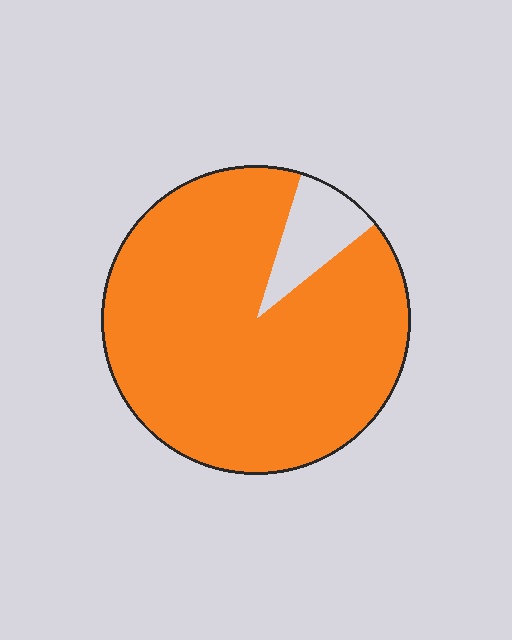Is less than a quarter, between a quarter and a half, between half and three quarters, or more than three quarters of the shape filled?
More than three quarters.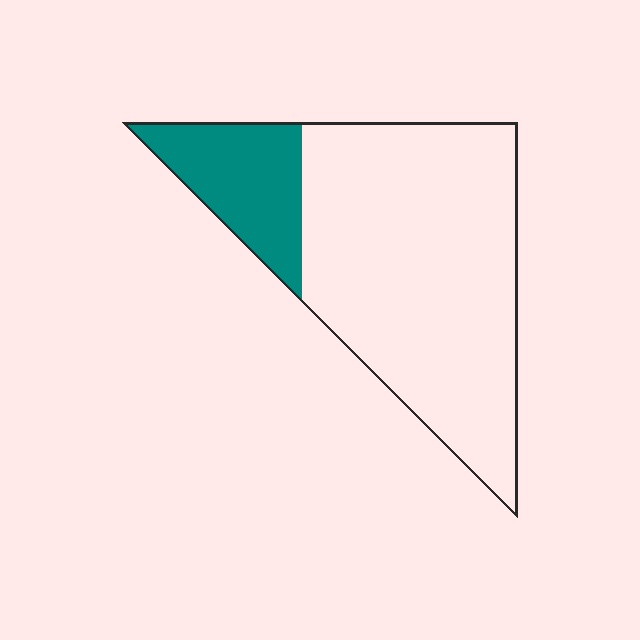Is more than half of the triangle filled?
No.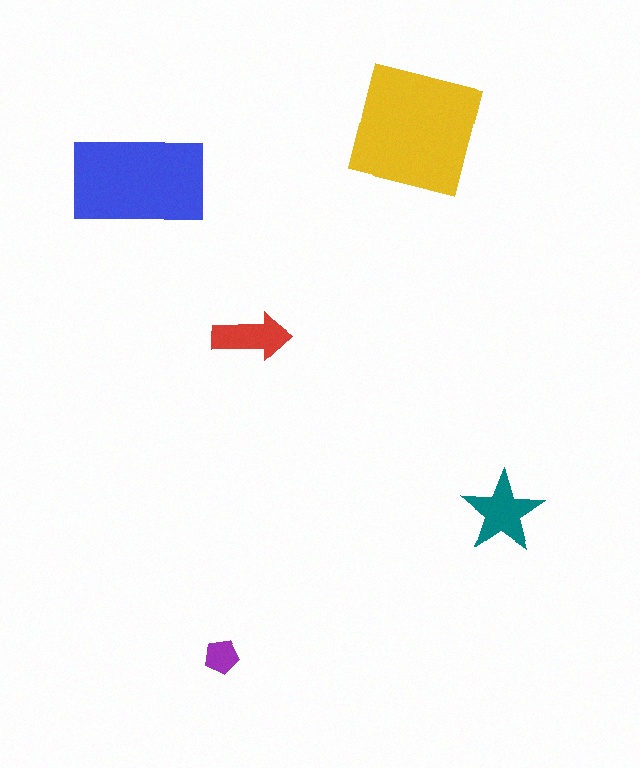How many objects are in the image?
There are 5 objects in the image.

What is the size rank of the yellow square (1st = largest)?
1st.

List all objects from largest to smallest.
The yellow square, the blue rectangle, the teal star, the red arrow, the purple pentagon.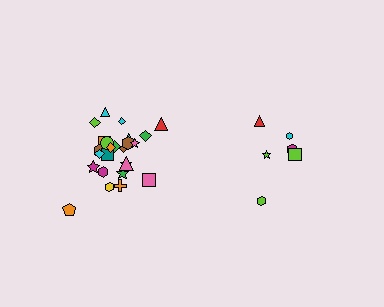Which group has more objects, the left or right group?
The left group.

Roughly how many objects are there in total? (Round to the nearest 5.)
Roughly 30 objects in total.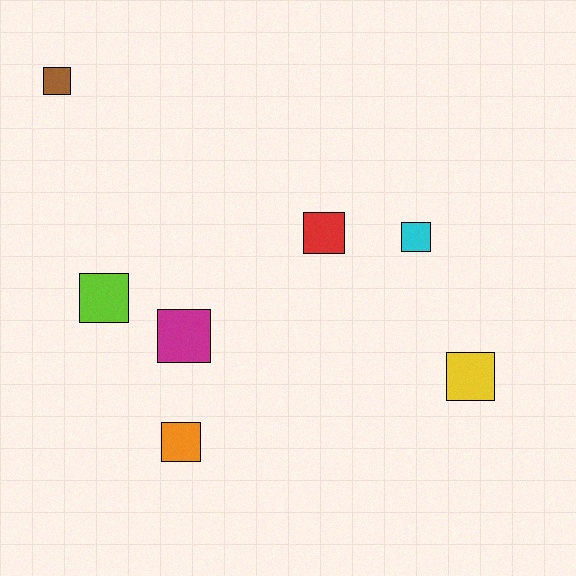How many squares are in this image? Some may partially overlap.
There are 7 squares.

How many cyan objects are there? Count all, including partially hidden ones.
There is 1 cyan object.